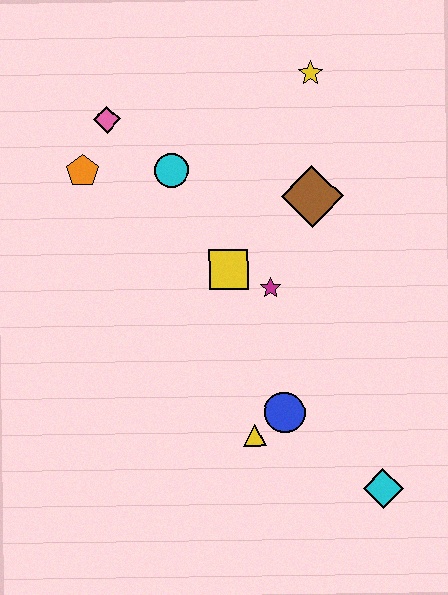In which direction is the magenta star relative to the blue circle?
The magenta star is above the blue circle.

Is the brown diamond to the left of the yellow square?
No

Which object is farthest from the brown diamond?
The cyan diamond is farthest from the brown diamond.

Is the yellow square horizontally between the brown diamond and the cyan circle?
Yes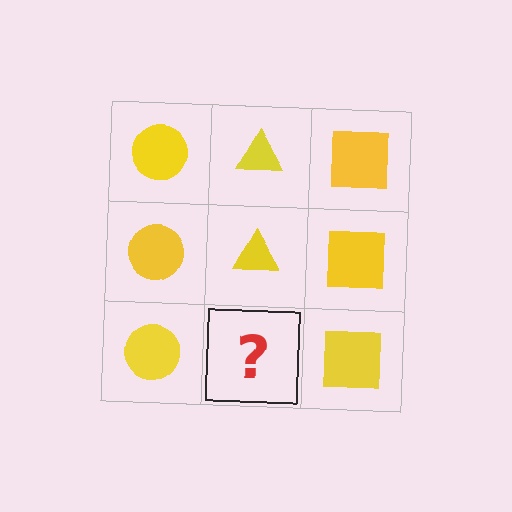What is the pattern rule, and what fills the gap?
The rule is that each column has a consistent shape. The gap should be filled with a yellow triangle.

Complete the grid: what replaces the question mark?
The question mark should be replaced with a yellow triangle.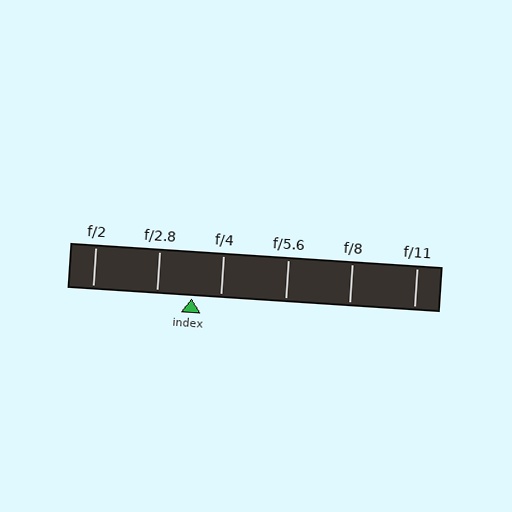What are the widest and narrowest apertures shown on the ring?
The widest aperture shown is f/2 and the narrowest is f/11.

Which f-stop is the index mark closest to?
The index mark is closest to f/4.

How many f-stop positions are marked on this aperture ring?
There are 6 f-stop positions marked.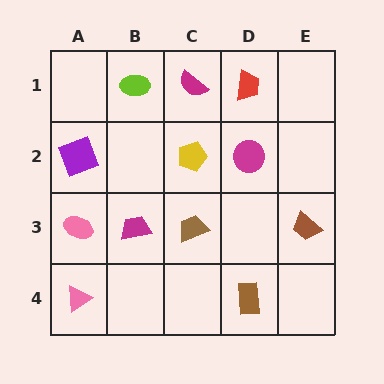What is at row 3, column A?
A pink ellipse.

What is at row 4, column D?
A brown rectangle.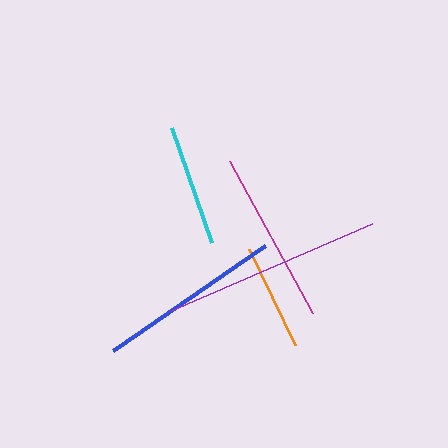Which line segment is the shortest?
The orange line is the shortest at approximately 106 pixels.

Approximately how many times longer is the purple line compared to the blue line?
The purple line is approximately 1.2 times the length of the blue line.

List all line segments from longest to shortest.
From longest to shortest: purple, blue, magenta, cyan, orange.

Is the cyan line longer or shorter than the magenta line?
The magenta line is longer than the cyan line.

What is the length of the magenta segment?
The magenta segment is approximately 173 pixels long.